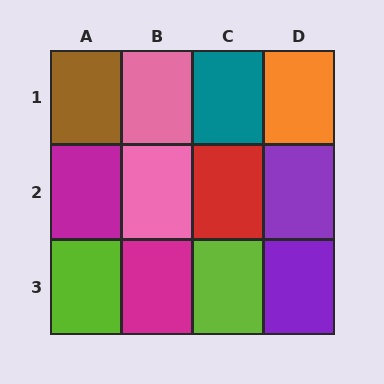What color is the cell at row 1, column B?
Pink.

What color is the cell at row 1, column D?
Orange.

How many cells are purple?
2 cells are purple.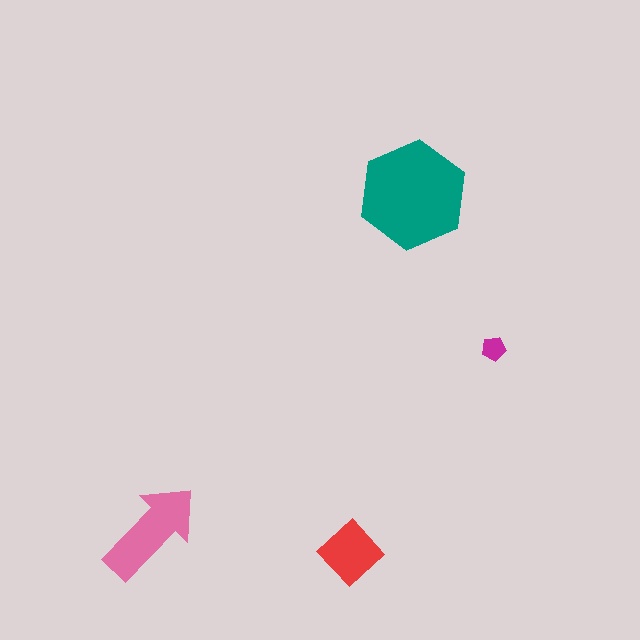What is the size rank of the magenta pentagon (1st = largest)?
4th.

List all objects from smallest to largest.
The magenta pentagon, the red diamond, the pink arrow, the teal hexagon.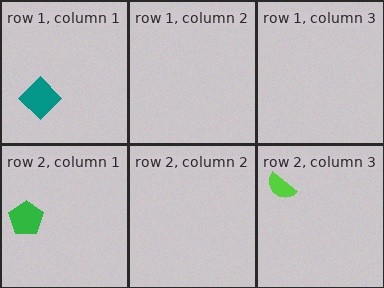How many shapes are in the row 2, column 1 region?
1.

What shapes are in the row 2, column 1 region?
The green pentagon.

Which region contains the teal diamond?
The row 1, column 1 region.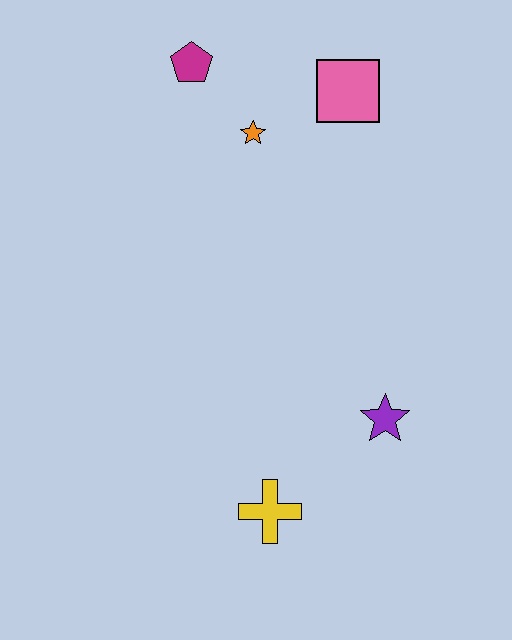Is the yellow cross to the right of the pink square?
No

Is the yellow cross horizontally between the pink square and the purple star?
No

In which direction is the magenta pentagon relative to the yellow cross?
The magenta pentagon is above the yellow cross.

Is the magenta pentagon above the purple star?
Yes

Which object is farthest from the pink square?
The yellow cross is farthest from the pink square.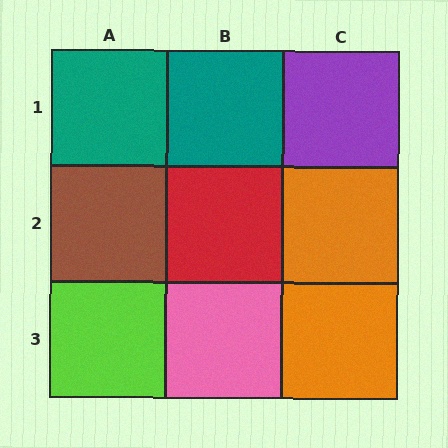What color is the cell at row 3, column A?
Lime.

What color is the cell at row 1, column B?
Teal.